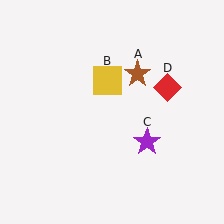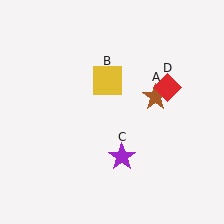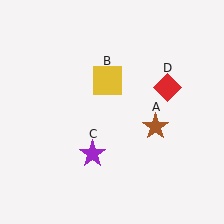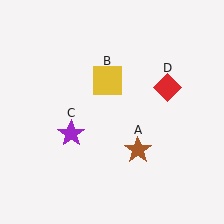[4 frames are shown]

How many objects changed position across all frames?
2 objects changed position: brown star (object A), purple star (object C).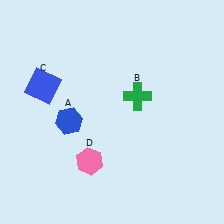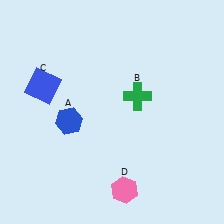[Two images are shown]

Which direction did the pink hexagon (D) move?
The pink hexagon (D) moved right.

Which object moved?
The pink hexagon (D) moved right.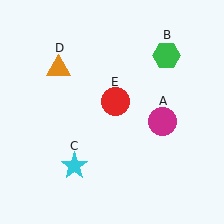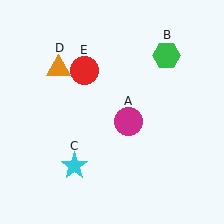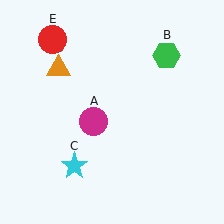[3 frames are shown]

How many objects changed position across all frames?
2 objects changed position: magenta circle (object A), red circle (object E).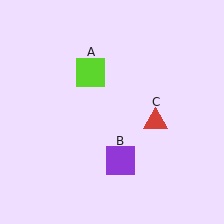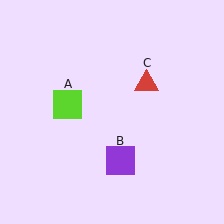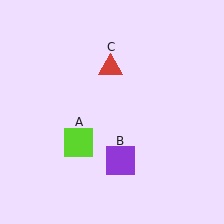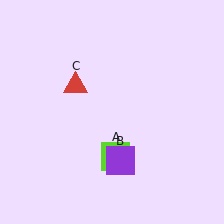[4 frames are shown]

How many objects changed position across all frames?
2 objects changed position: lime square (object A), red triangle (object C).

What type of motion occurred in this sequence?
The lime square (object A), red triangle (object C) rotated counterclockwise around the center of the scene.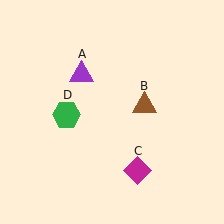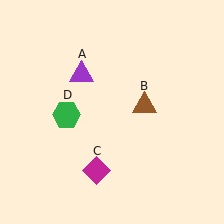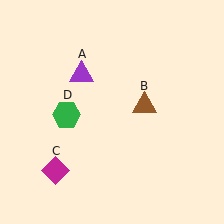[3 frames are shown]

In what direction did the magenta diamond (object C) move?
The magenta diamond (object C) moved left.